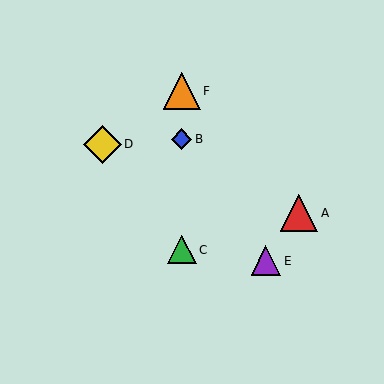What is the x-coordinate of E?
Object E is at x≈266.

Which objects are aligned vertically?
Objects B, C, F are aligned vertically.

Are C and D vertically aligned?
No, C is at x≈182 and D is at x≈102.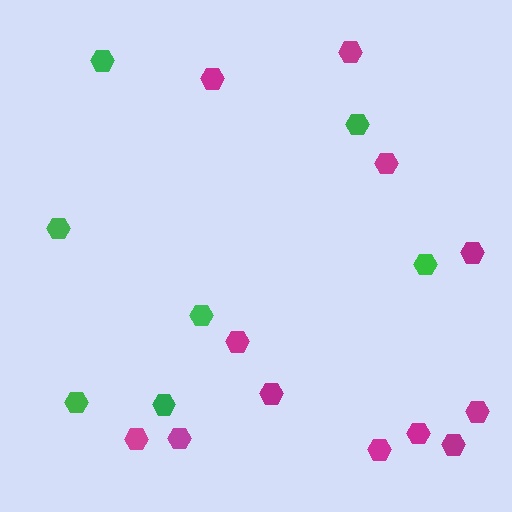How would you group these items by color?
There are 2 groups: one group of magenta hexagons (12) and one group of green hexagons (7).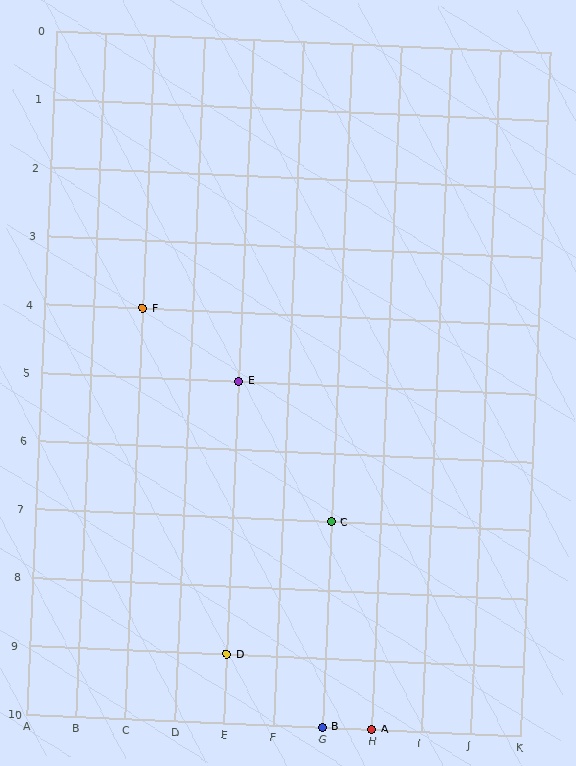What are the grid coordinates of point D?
Point D is at grid coordinates (E, 9).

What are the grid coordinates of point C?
Point C is at grid coordinates (G, 7).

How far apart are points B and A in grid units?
Points B and A are 1 column apart.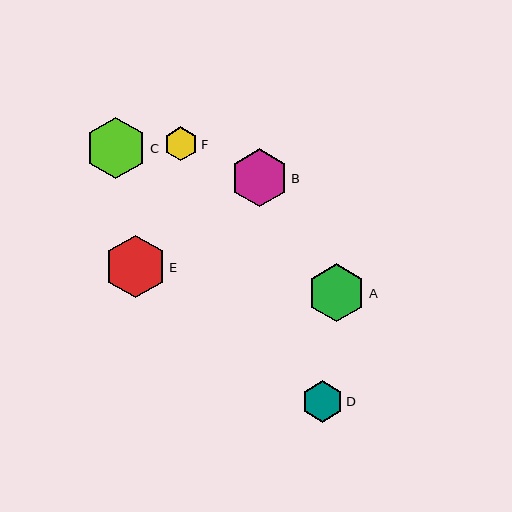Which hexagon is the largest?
Hexagon E is the largest with a size of approximately 63 pixels.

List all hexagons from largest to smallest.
From largest to smallest: E, C, A, B, D, F.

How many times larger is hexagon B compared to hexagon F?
Hexagon B is approximately 1.7 times the size of hexagon F.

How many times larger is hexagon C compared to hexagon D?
Hexagon C is approximately 1.5 times the size of hexagon D.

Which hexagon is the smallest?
Hexagon F is the smallest with a size of approximately 34 pixels.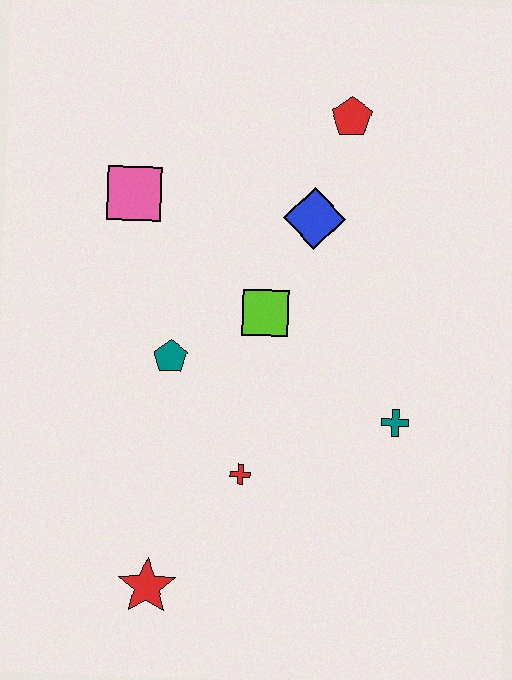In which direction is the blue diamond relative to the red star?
The blue diamond is above the red star.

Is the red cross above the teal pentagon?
No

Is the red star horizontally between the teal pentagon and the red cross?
No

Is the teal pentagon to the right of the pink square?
Yes